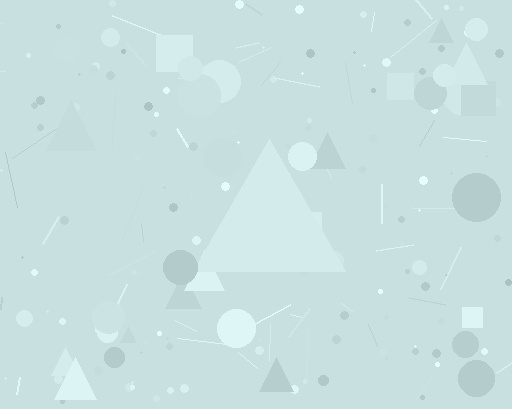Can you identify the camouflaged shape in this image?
The camouflaged shape is a triangle.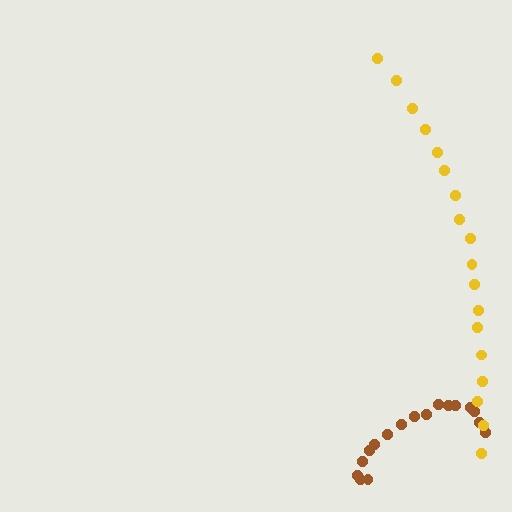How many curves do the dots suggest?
There are 2 distinct paths.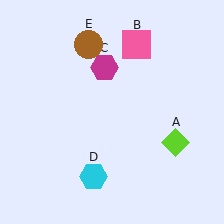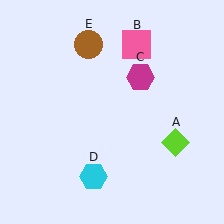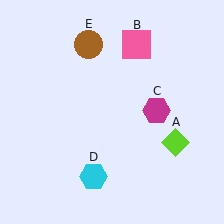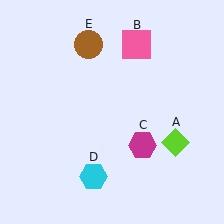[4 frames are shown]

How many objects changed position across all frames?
1 object changed position: magenta hexagon (object C).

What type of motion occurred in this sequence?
The magenta hexagon (object C) rotated clockwise around the center of the scene.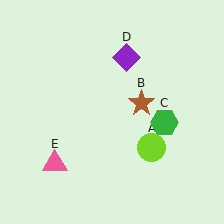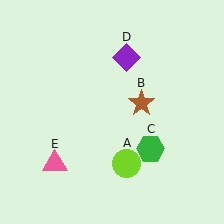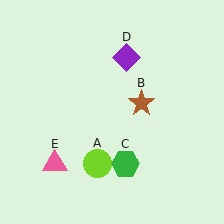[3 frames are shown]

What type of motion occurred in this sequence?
The lime circle (object A), green hexagon (object C) rotated clockwise around the center of the scene.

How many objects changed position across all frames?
2 objects changed position: lime circle (object A), green hexagon (object C).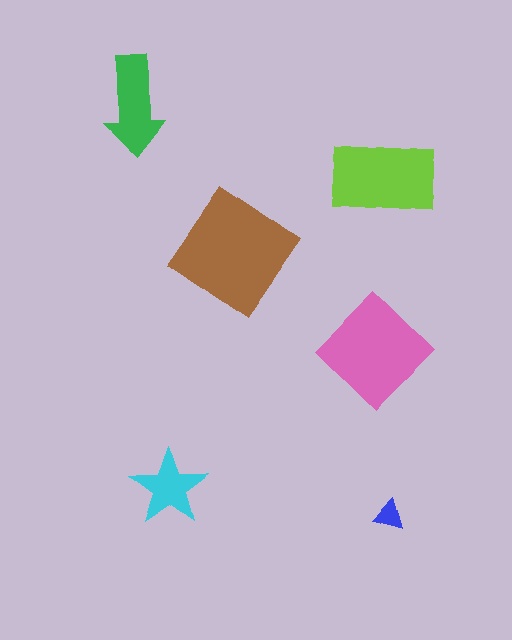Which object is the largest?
The brown diamond.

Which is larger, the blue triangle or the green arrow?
The green arrow.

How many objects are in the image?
There are 6 objects in the image.